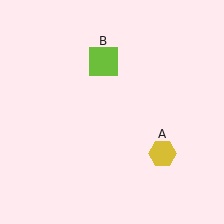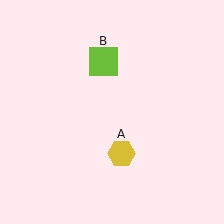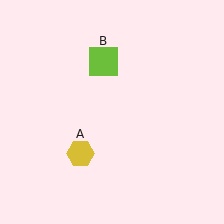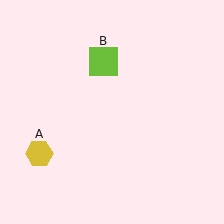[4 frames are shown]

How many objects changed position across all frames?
1 object changed position: yellow hexagon (object A).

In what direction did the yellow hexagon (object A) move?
The yellow hexagon (object A) moved left.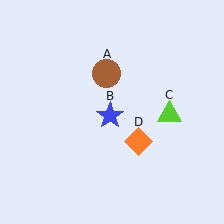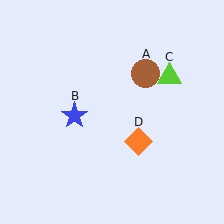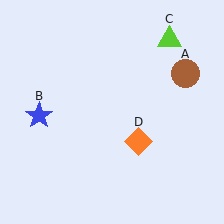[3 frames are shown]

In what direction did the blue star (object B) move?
The blue star (object B) moved left.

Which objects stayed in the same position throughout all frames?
Orange diamond (object D) remained stationary.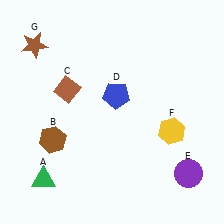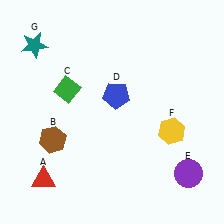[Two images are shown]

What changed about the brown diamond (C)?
In Image 1, C is brown. In Image 2, it changed to green.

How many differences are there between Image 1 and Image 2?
There are 3 differences between the two images.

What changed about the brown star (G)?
In Image 1, G is brown. In Image 2, it changed to teal.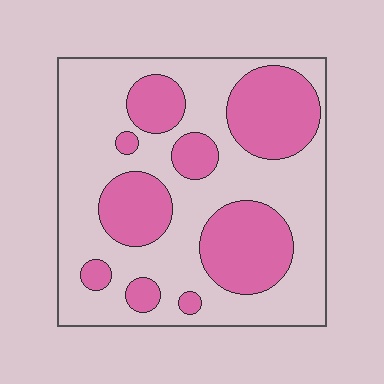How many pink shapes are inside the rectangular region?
9.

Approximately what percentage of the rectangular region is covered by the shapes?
Approximately 35%.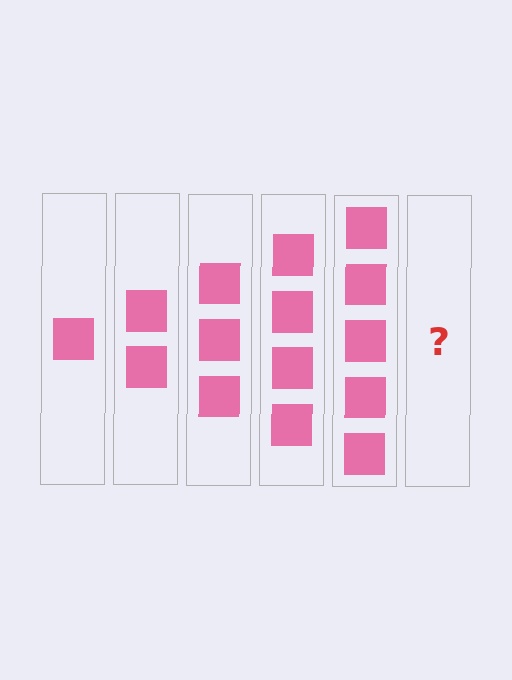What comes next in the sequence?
The next element should be 6 squares.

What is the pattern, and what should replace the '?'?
The pattern is that each step adds one more square. The '?' should be 6 squares.